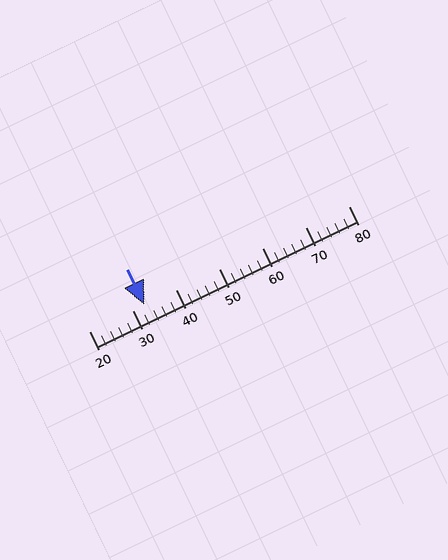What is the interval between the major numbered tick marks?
The major tick marks are spaced 10 units apart.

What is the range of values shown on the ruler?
The ruler shows values from 20 to 80.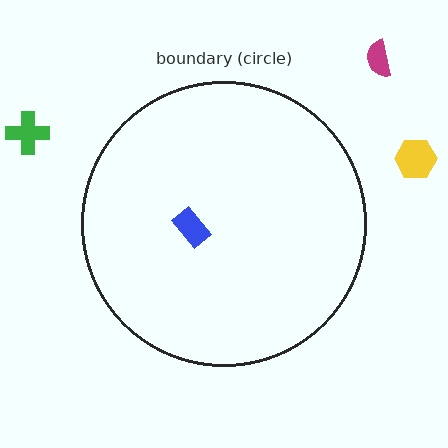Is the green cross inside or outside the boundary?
Outside.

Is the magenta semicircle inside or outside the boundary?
Outside.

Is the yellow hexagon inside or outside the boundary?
Outside.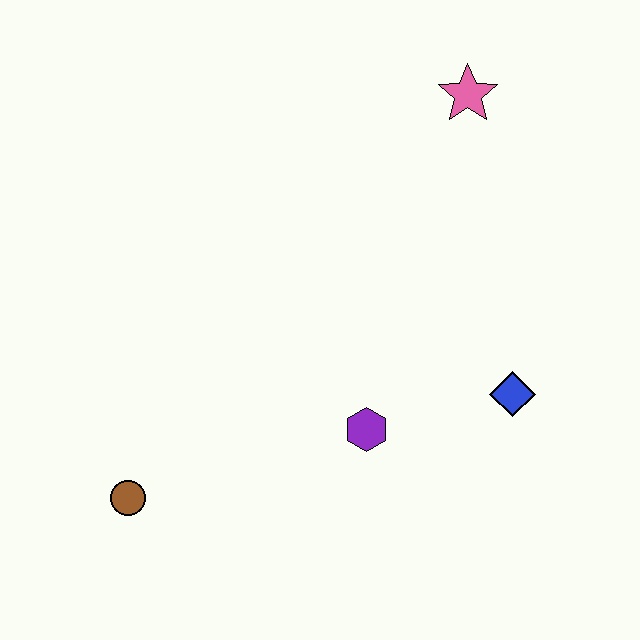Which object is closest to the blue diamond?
The purple hexagon is closest to the blue diamond.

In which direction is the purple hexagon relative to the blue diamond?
The purple hexagon is to the left of the blue diamond.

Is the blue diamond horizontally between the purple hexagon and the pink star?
No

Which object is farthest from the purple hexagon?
The pink star is farthest from the purple hexagon.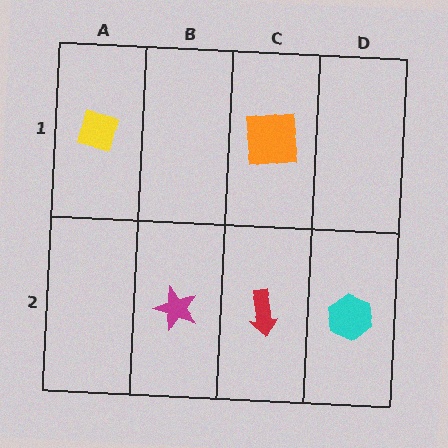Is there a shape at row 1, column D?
No, that cell is empty.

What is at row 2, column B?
A magenta star.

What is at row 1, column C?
An orange square.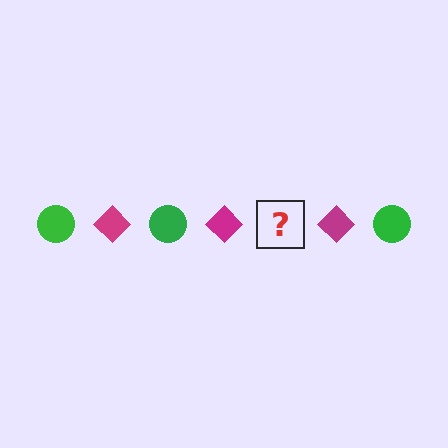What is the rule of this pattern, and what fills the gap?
The rule is that the pattern alternates between green circle and magenta diamond. The gap should be filled with a green circle.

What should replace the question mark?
The question mark should be replaced with a green circle.